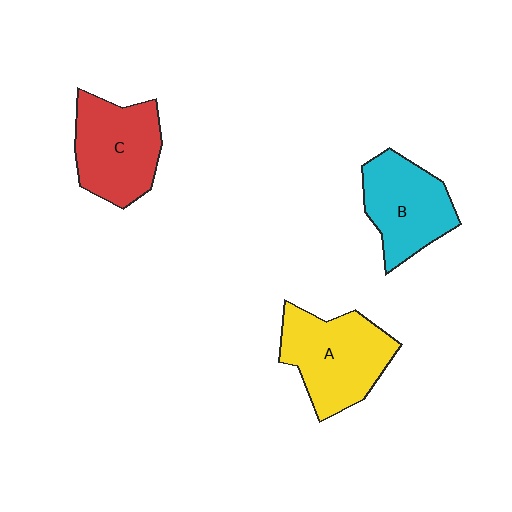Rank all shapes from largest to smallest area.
From largest to smallest: A (yellow), C (red), B (cyan).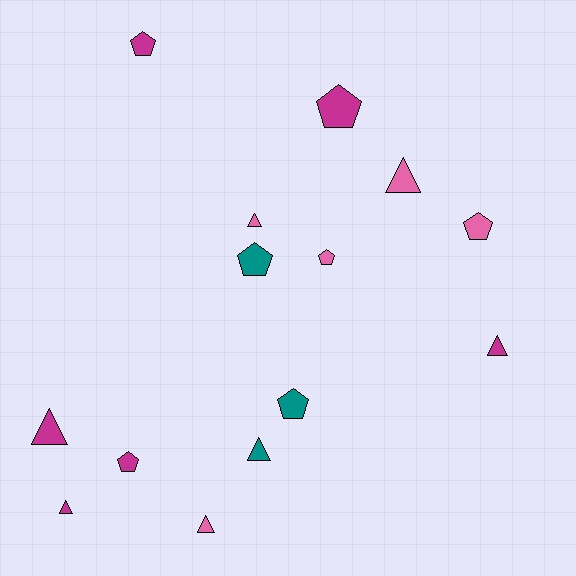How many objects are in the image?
There are 14 objects.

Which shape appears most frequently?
Triangle, with 7 objects.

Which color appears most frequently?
Magenta, with 6 objects.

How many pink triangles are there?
There are 3 pink triangles.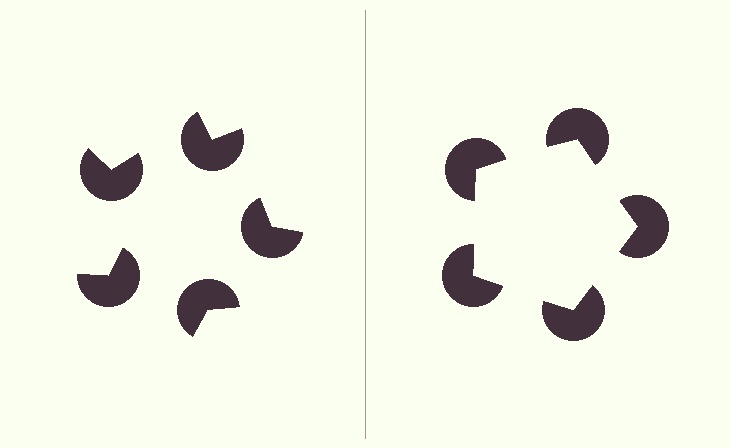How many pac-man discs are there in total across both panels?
10 — 5 on each side.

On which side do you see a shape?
An illusory pentagon appears on the right side. On the left side the wedge cuts are rotated, so no coherent shape forms.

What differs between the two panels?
The pac-man discs are positioned identically on both sides; only the wedge orientations differ. On the right they align to a pentagon; on the left they are misaligned.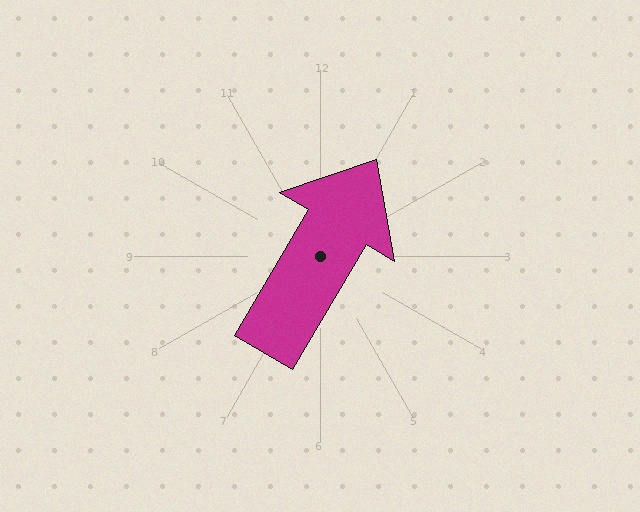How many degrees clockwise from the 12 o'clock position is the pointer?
Approximately 31 degrees.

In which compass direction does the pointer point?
Northeast.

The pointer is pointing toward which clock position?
Roughly 1 o'clock.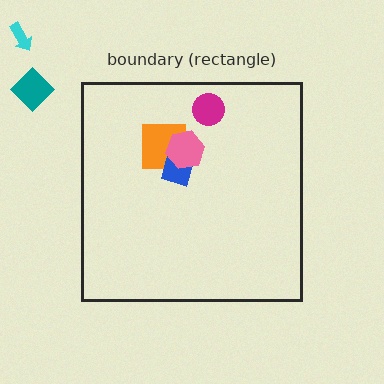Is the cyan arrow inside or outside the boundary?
Outside.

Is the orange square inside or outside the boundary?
Inside.